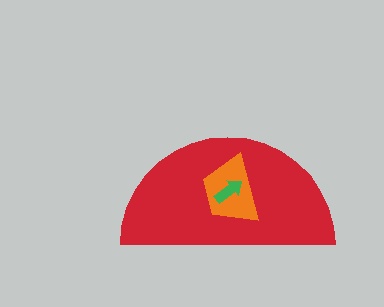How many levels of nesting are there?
3.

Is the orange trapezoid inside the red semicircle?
Yes.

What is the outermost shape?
The red semicircle.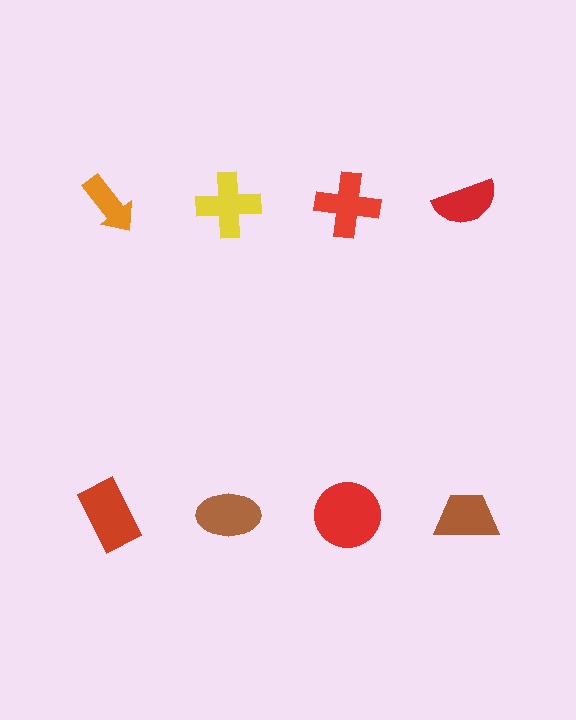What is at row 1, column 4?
A red semicircle.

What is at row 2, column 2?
A brown ellipse.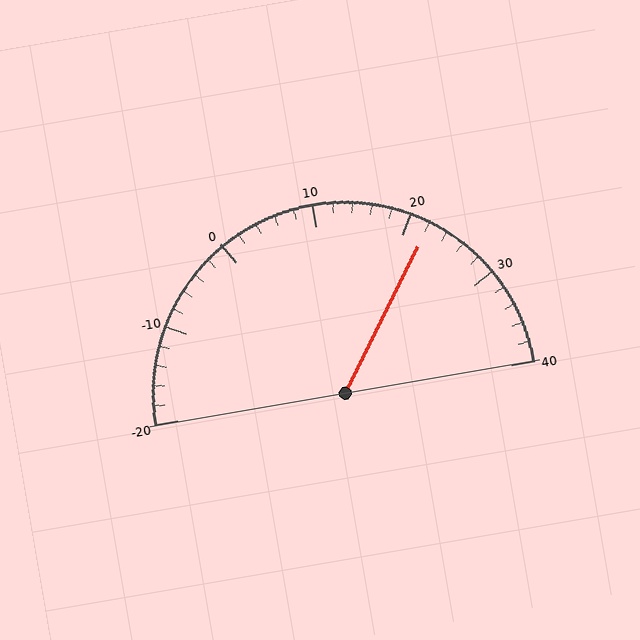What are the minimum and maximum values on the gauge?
The gauge ranges from -20 to 40.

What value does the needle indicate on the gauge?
The needle indicates approximately 22.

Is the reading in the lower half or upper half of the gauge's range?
The reading is in the upper half of the range (-20 to 40).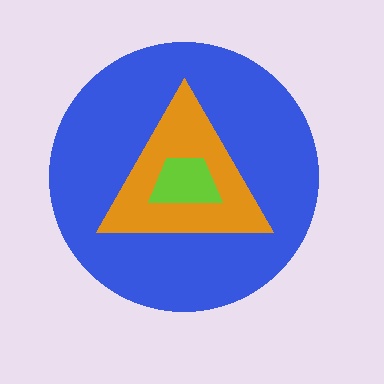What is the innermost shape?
The lime trapezoid.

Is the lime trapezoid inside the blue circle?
Yes.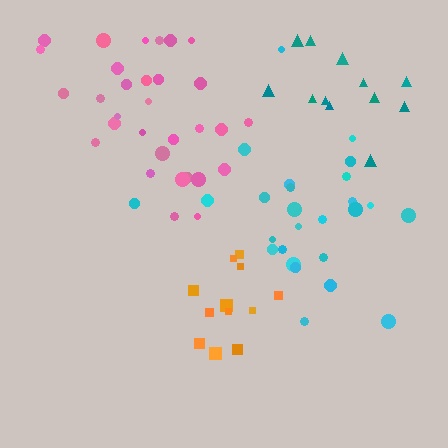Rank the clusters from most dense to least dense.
orange, pink, cyan, teal.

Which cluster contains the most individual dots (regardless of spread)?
Pink (31).